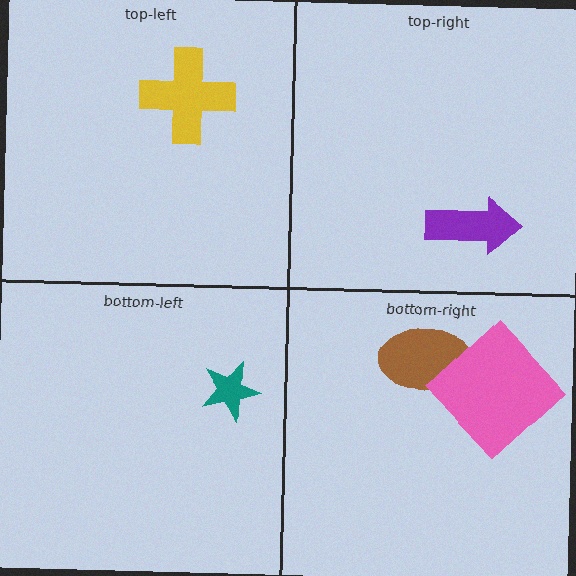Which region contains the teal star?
The bottom-left region.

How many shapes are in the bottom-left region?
1.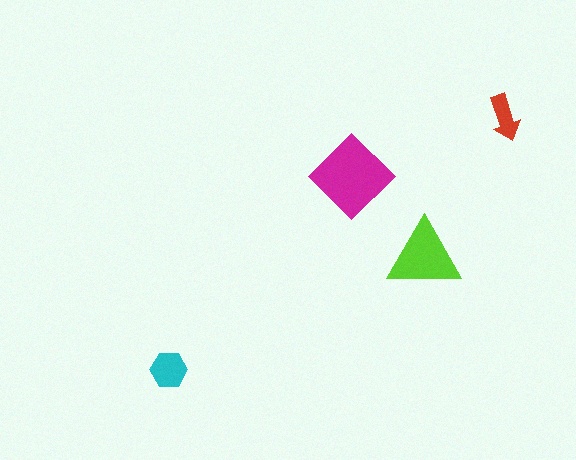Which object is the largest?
The magenta diamond.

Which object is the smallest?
The red arrow.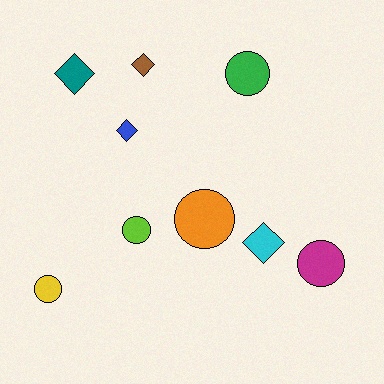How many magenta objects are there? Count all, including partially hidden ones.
There is 1 magenta object.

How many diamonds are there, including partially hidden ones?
There are 4 diamonds.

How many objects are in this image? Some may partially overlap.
There are 9 objects.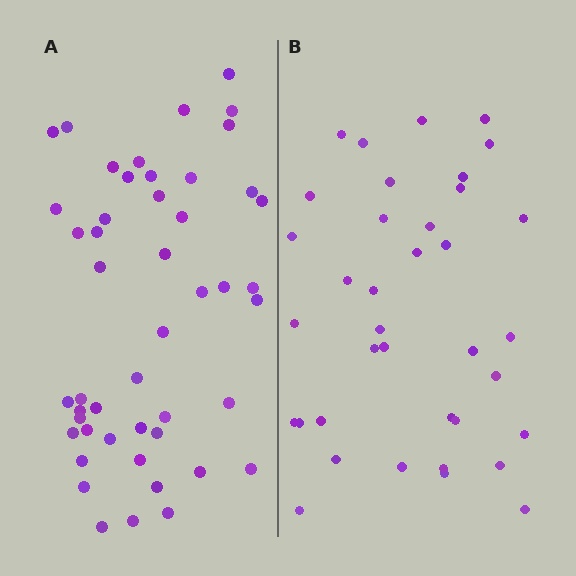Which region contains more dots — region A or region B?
Region A (the left region) has more dots.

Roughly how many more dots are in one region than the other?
Region A has roughly 12 or so more dots than region B.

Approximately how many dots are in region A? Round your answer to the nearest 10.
About 50 dots. (The exact count is 48, which rounds to 50.)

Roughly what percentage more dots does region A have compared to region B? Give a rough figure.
About 30% more.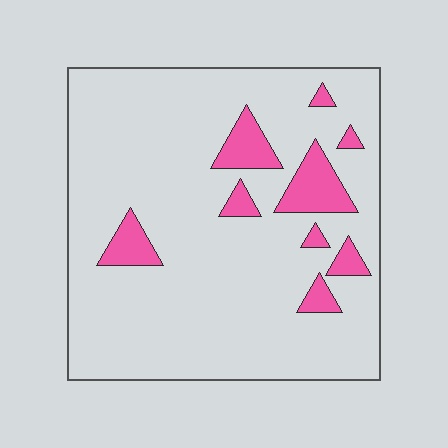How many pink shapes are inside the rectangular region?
9.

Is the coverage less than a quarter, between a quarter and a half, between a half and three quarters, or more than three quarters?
Less than a quarter.